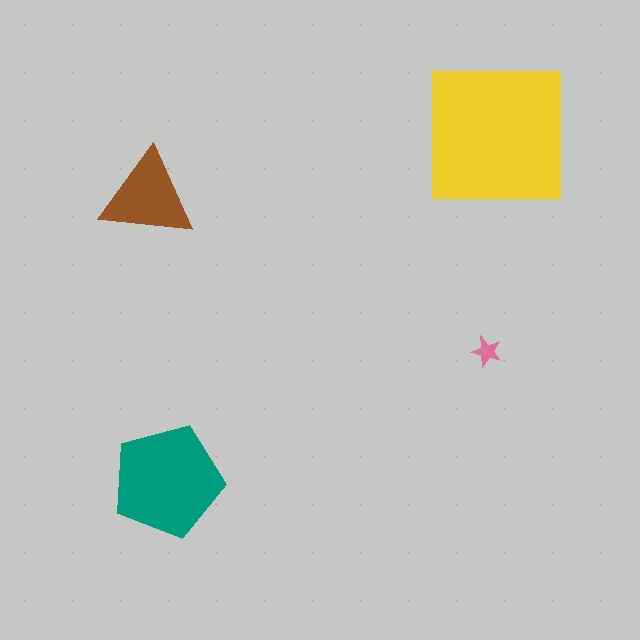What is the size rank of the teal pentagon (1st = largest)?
2nd.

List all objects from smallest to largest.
The pink star, the brown triangle, the teal pentagon, the yellow square.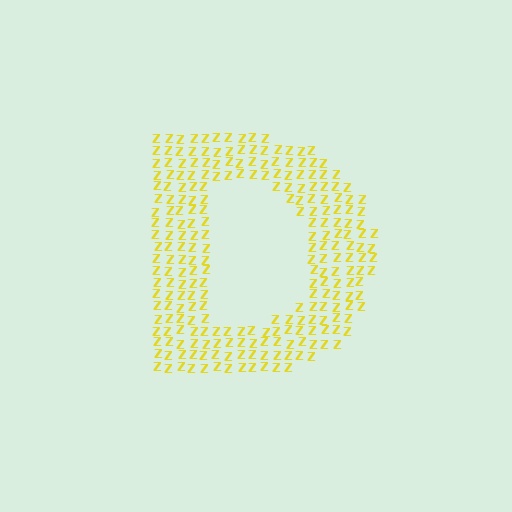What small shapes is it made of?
It is made of small letter Z's.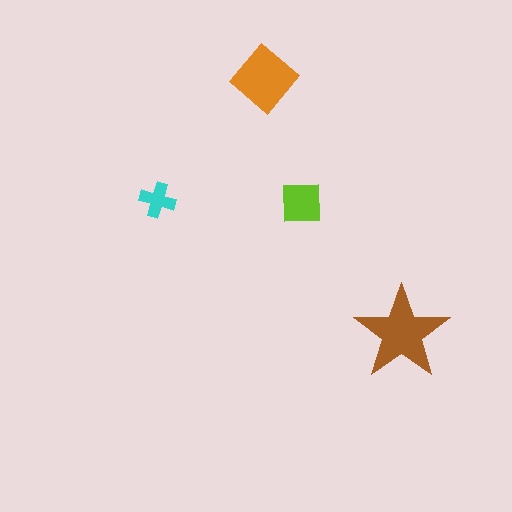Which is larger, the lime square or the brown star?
The brown star.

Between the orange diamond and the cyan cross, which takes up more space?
The orange diamond.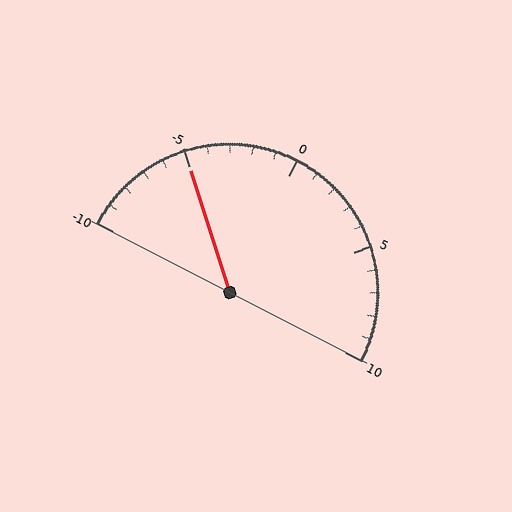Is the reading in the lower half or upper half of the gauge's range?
The reading is in the lower half of the range (-10 to 10).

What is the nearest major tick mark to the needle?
The nearest major tick mark is -5.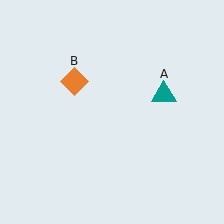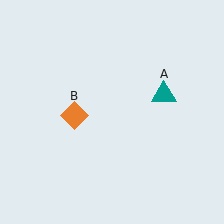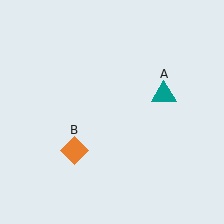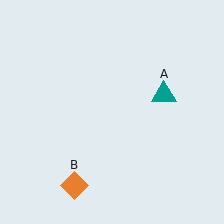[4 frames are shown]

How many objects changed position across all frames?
1 object changed position: orange diamond (object B).